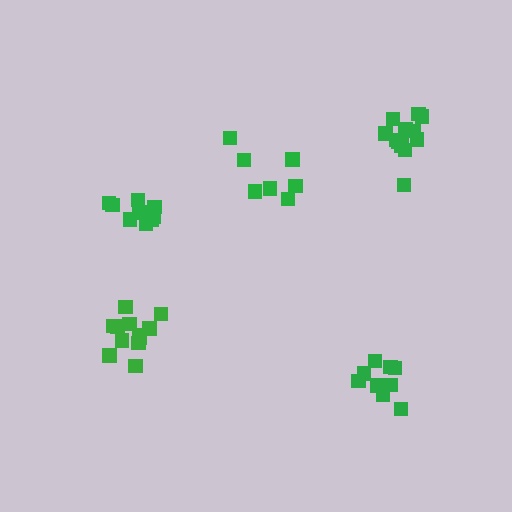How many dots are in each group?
Group 1: 13 dots, Group 2: 9 dots, Group 3: 12 dots, Group 4: 10 dots, Group 5: 7 dots (51 total).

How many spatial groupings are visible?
There are 5 spatial groupings.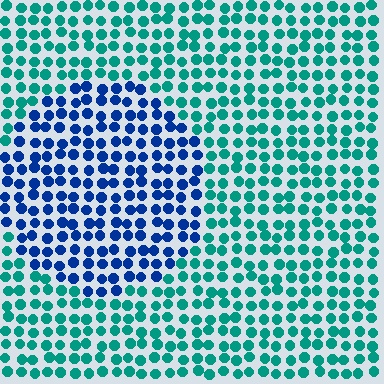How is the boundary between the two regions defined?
The boundary is defined purely by a slight shift in hue (about 50 degrees). Spacing, size, and orientation are identical on both sides.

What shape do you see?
I see a circle.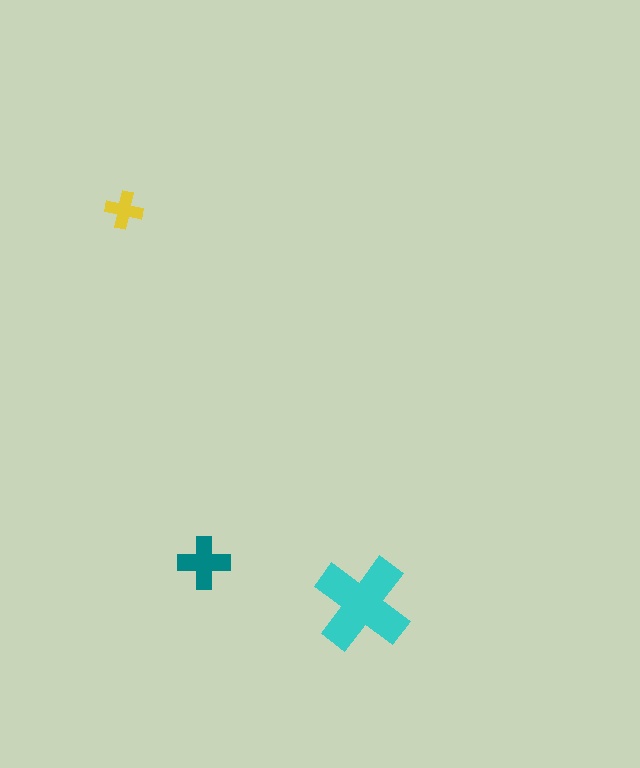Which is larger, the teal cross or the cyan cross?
The cyan one.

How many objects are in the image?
There are 3 objects in the image.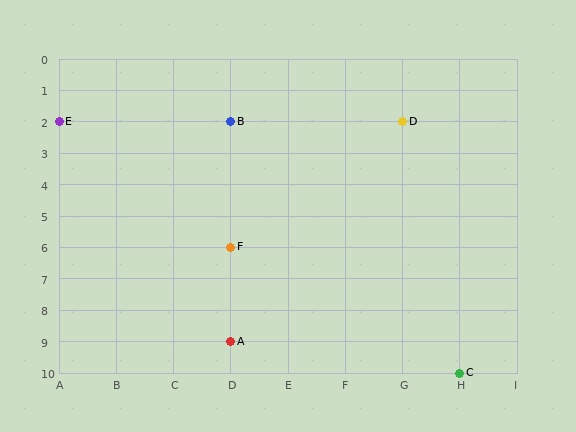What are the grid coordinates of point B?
Point B is at grid coordinates (D, 2).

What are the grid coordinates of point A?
Point A is at grid coordinates (D, 9).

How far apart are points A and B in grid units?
Points A and B are 7 rows apart.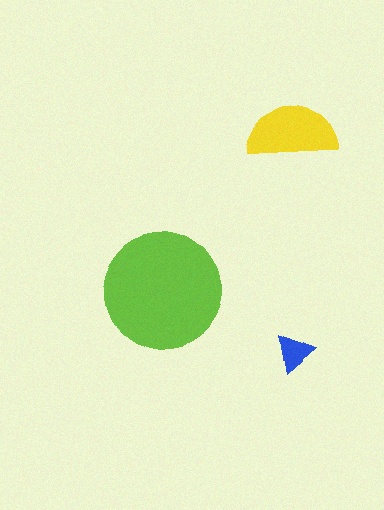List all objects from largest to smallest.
The lime circle, the yellow semicircle, the blue triangle.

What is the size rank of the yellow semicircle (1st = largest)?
2nd.